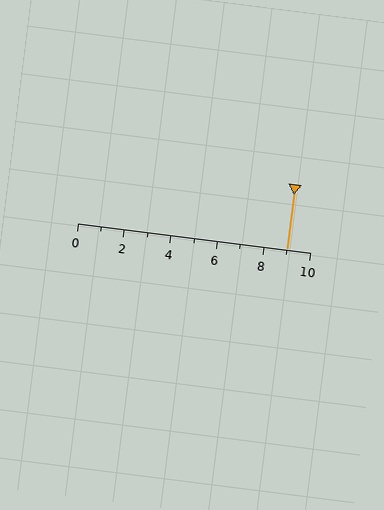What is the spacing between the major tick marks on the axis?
The major ticks are spaced 2 apart.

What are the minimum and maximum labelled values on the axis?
The axis runs from 0 to 10.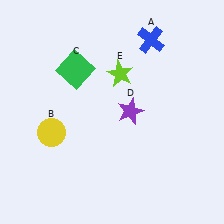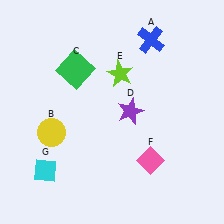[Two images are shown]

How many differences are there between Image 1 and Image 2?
There are 2 differences between the two images.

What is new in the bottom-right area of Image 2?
A pink diamond (F) was added in the bottom-right area of Image 2.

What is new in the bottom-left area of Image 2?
A cyan diamond (G) was added in the bottom-left area of Image 2.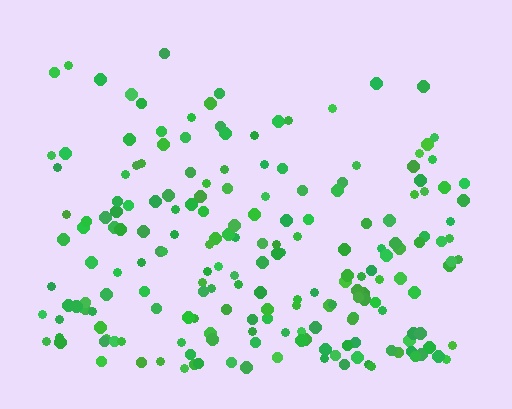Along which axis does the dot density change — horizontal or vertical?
Vertical.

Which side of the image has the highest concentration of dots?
The bottom.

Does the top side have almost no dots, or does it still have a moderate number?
Still a moderate number, just noticeably fewer than the bottom.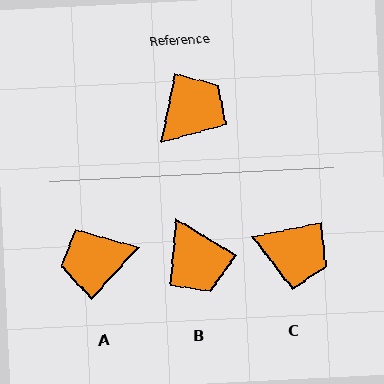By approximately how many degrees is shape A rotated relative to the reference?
Approximately 148 degrees counter-clockwise.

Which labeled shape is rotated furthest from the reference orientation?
A, about 148 degrees away.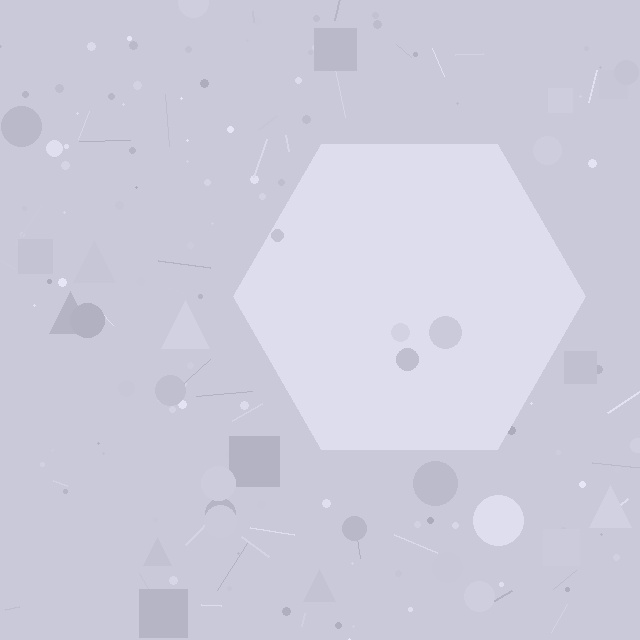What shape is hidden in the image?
A hexagon is hidden in the image.